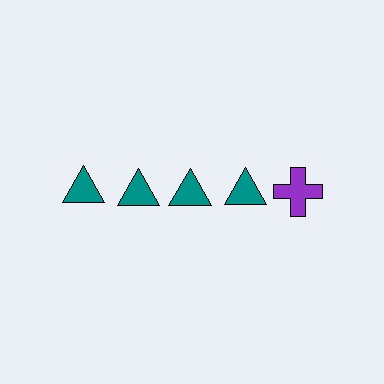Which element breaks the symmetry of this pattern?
The purple cross in the top row, rightmost column breaks the symmetry. All other shapes are teal triangles.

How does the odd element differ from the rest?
It differs in both color (purple instead of teal) and shape (cross instead of triangle).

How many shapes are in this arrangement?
There are 5 shapes arranged in a grid pattern.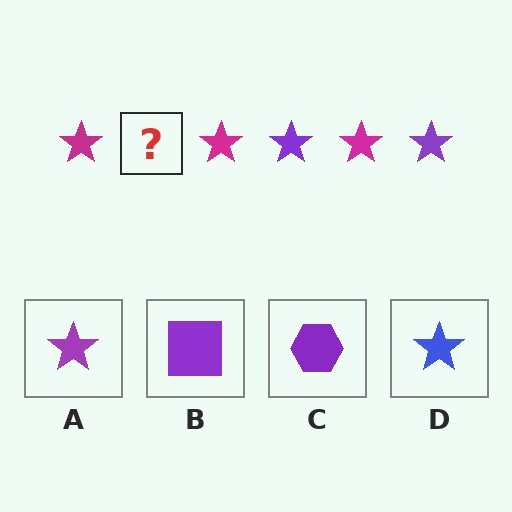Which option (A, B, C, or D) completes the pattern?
A.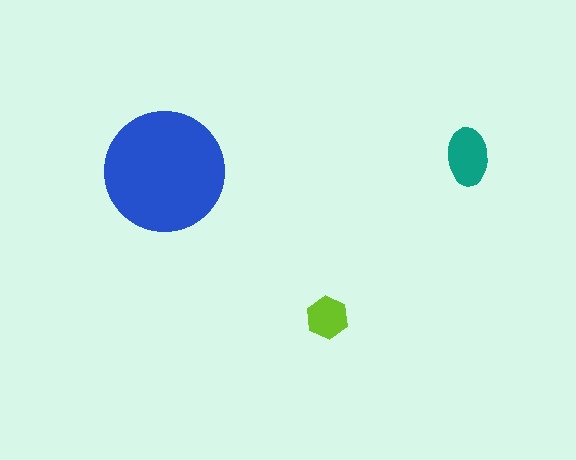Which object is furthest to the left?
The blue circle is leftmost.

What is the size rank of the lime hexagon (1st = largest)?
3rd.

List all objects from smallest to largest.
The lime hexagon, the teal ellipse, the blue circle.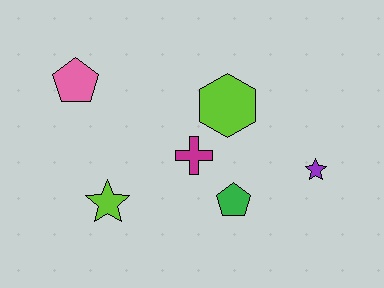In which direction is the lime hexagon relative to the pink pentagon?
The lime hexagon is to the right of the pink pentagon.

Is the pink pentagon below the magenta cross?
No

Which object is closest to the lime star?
The magenta cross is closest to the lime star.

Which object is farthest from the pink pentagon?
The purple star is farthest from the pink pentagon.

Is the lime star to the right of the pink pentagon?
Yes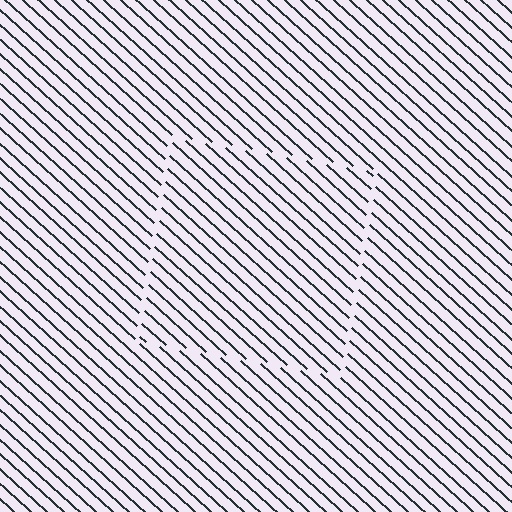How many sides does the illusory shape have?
4 sides — the line-ends trace a square.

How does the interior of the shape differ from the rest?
The interior of the shape contains the same grating, shifted by half a period — the contour is defined by the phase discontinuity where line-ends from the inner and outer gratings abut.